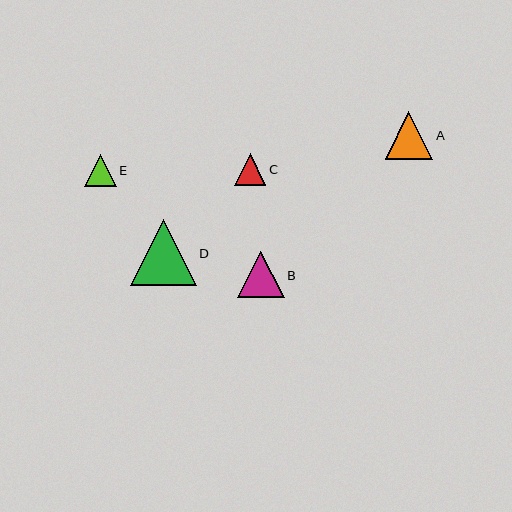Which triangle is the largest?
Triangle D is the largest with a size of approximately 66 pixels.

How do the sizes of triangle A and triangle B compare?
Triangle A and triangle B are approximately the same size.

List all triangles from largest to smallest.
From largest to smallest: D, A, B, C, E.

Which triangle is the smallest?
Triangle E is the smallest with a size of approximately 31 pixels.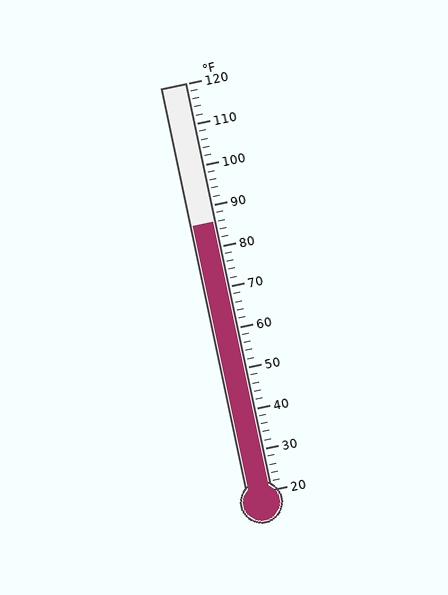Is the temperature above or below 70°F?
The temperature is above 70°F.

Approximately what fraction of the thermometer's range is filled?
The thermometer is filled to approximately 65% of its range.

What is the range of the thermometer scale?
The thermometer scale ranges from 20°F to 120°F.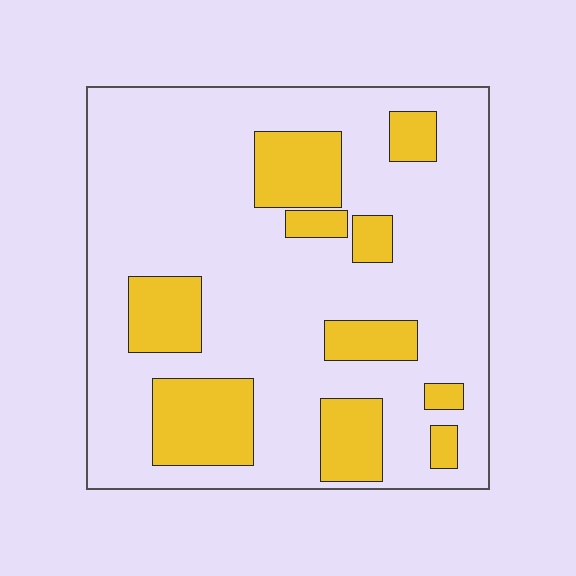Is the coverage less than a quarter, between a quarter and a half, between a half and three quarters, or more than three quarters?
Less than a quarter.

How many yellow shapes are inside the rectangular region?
10.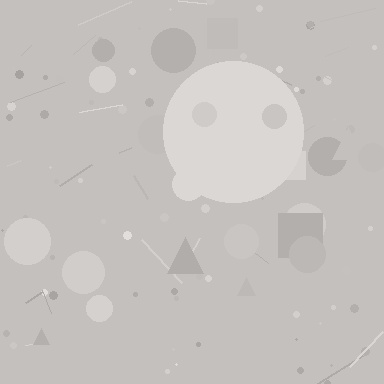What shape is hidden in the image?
A circle is hidden in the image.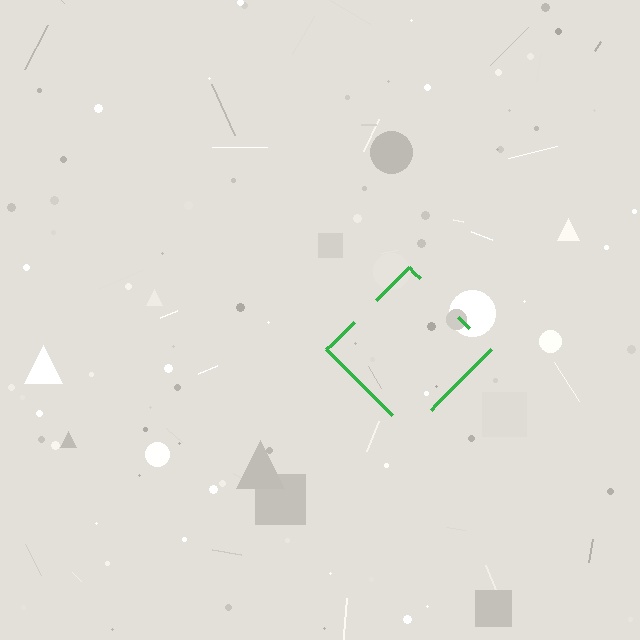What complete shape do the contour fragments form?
The contour fragments form a diamond.